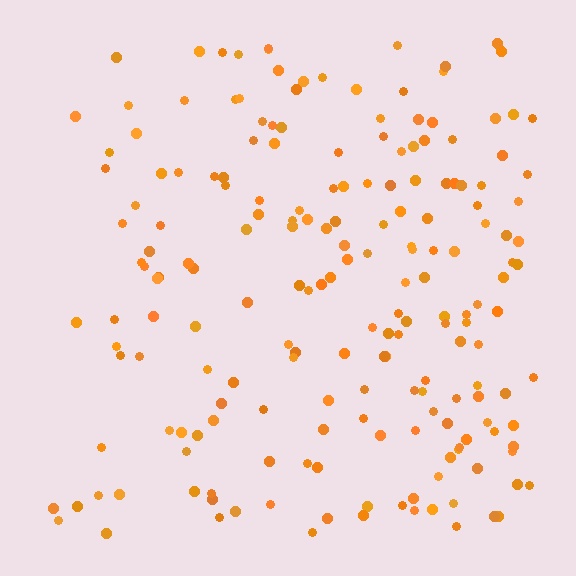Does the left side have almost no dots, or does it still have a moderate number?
Still a moderate number, just noticeably fewer than the right.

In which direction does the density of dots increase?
From left to right, with the right side densest.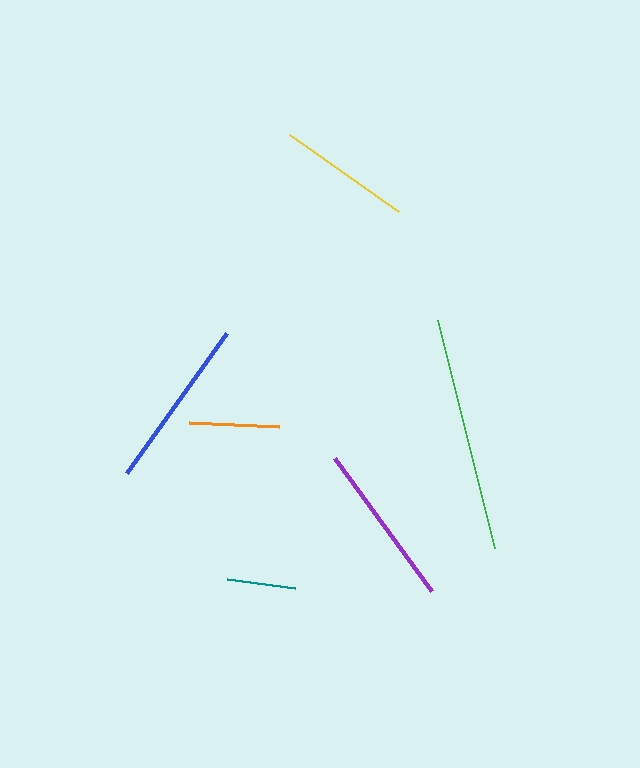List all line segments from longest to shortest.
From longest to shortest: green, blue, purple, yellow, orange, teal.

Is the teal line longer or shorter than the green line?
The green line is longer than the teal line.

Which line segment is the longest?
The green line is the longest at approximately 235 pixels.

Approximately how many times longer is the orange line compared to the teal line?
The orange line is approximately 1.3 times the length of the teal line.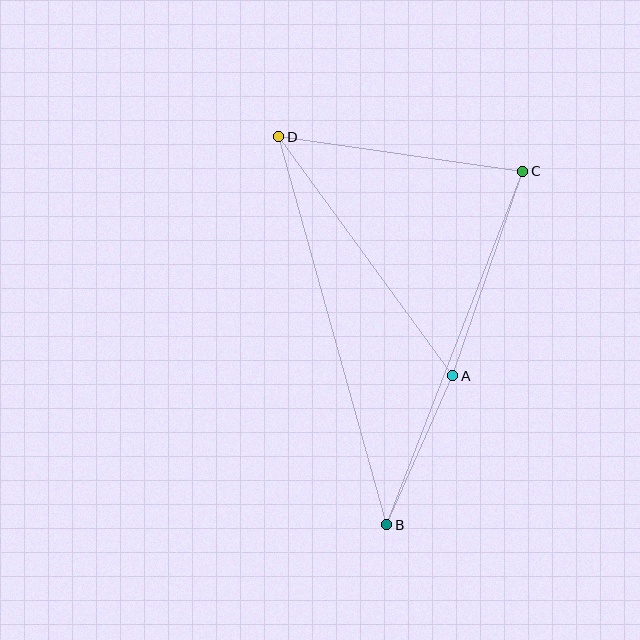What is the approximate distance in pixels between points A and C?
The distance between A and C is approximately 216 pixels.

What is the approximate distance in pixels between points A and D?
The distance between A and D is approximately 296 pixels.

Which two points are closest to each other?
Points A and B are closest to each other.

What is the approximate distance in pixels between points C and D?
The distance between C and D is approximately 247 pixels.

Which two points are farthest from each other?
Points B and D are farthest from each other.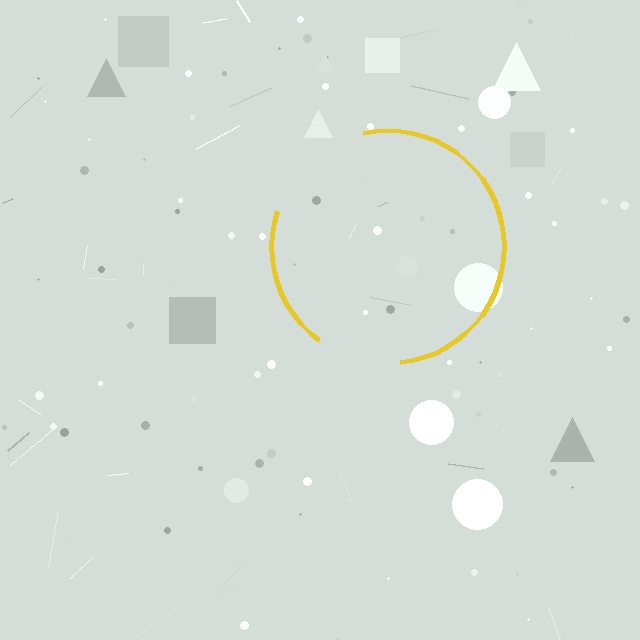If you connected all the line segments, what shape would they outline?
They would outline a circle.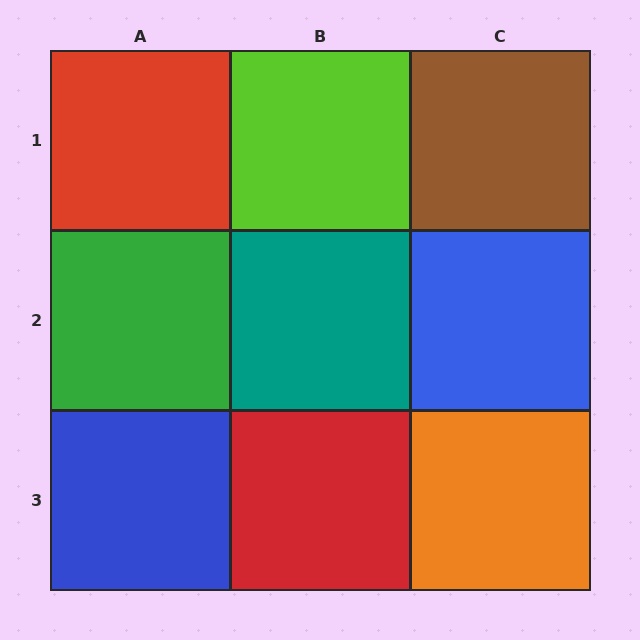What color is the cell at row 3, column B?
Red.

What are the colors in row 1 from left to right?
Red, lime, brown.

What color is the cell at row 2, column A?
Green.